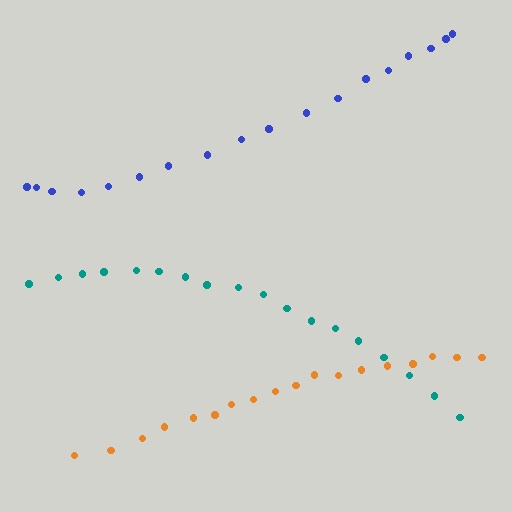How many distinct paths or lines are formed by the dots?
There are 3 distinct paths.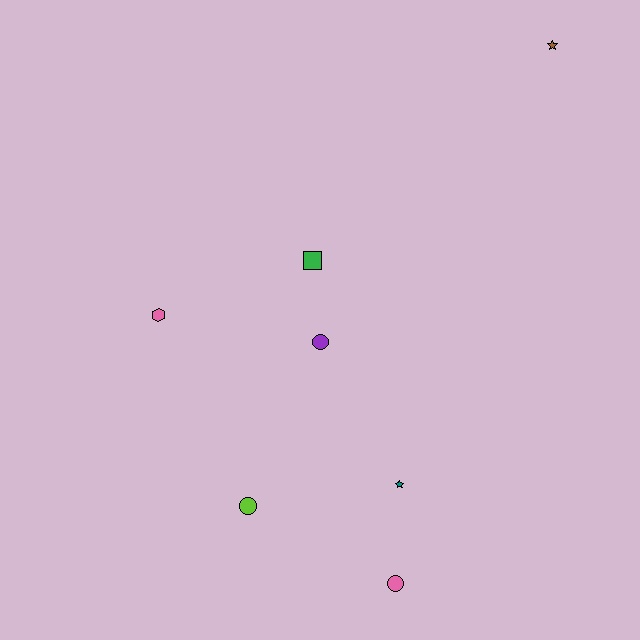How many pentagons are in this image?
There are no pentagons.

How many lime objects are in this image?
There is 1 lime object.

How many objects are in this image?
There are 7 objects.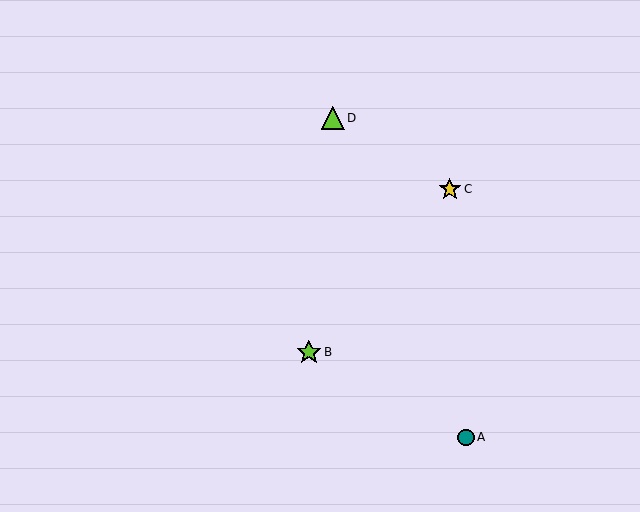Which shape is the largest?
The lime star (labeled B) is the largest.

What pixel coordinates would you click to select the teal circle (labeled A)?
Click at (466, 437) to select the teal circle A.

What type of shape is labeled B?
Shape B is a lime star.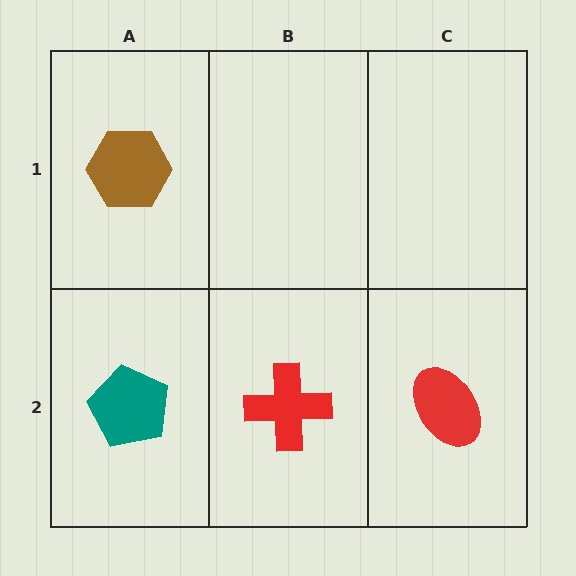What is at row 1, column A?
A brown hexagon.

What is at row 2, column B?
A red cross.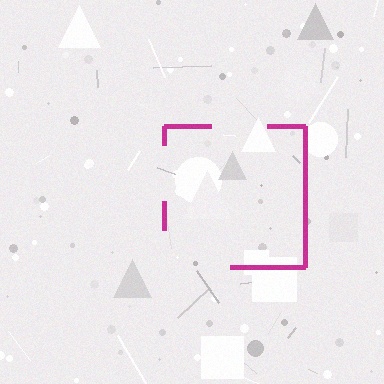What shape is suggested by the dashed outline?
The dashed outline suggests a square.